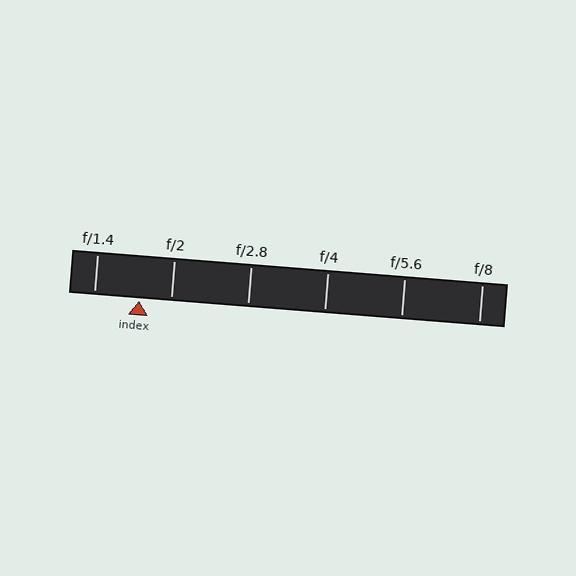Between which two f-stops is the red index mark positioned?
The index mark is between f/1.4 and f/2.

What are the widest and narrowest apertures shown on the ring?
The widest aperture shown is f/1.4 and the narrowest is f/8.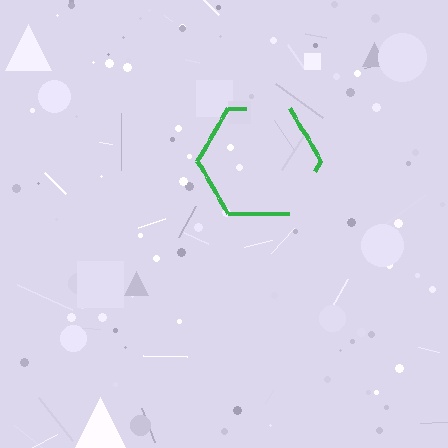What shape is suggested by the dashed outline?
The dashed outline suggests a hexagon.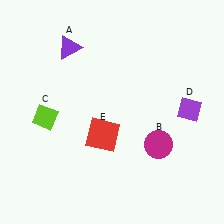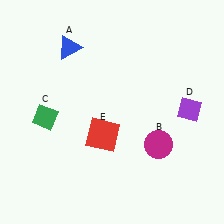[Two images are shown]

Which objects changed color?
A changed from purple to blue. C changed from lime to green.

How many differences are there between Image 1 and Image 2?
There are 2 differences between the two images.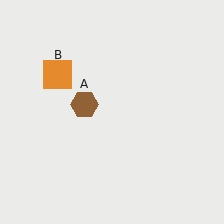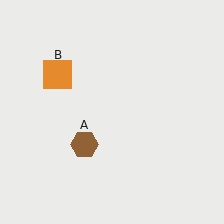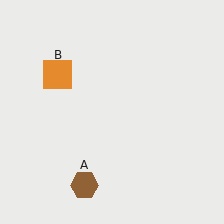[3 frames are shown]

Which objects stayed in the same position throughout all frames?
Orange square (object B) remained stationary.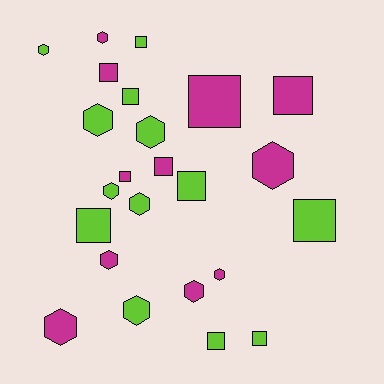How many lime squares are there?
There are 7 lime squares.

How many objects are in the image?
There are 24 objects.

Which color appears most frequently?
Lime, with 13 objects.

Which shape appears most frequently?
Square, with 12 objects.